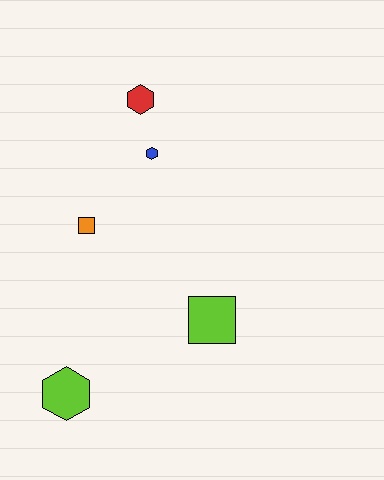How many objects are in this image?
There are 5 objects.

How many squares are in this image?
There are 2 squares.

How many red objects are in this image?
There is 1 red object.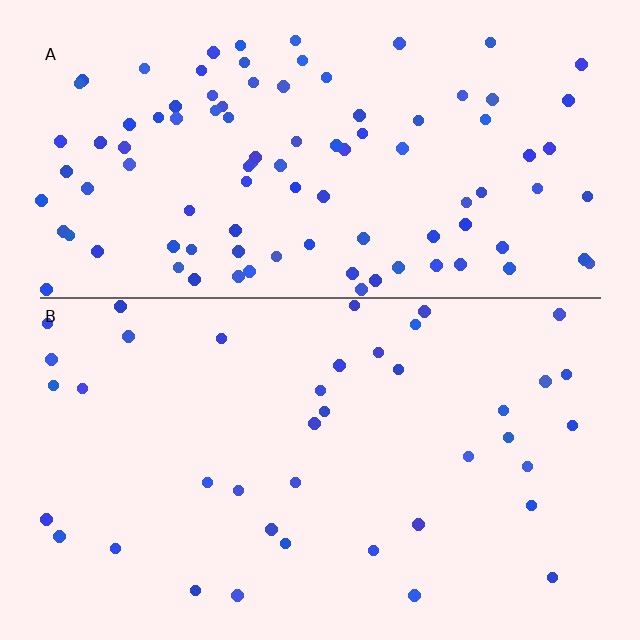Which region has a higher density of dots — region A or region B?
A (the top).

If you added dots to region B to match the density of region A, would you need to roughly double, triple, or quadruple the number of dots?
Approximately triple.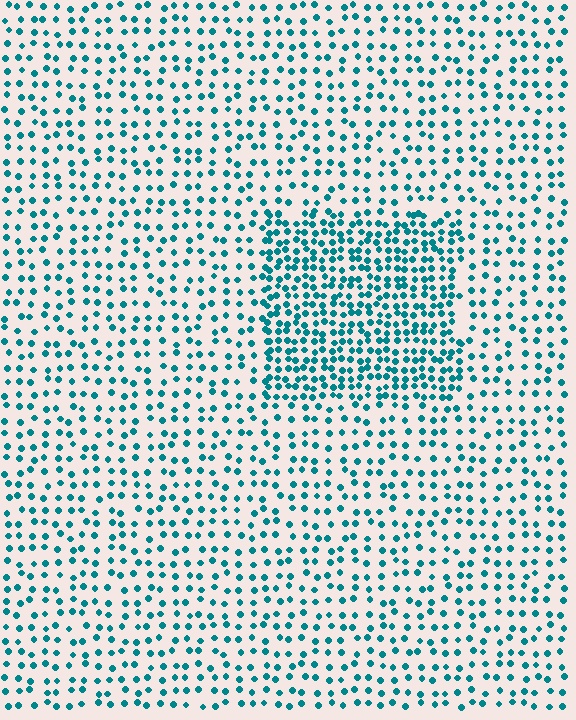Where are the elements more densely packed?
The elements are more densely packed inside the rectangle boundary.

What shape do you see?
I see a rectangle.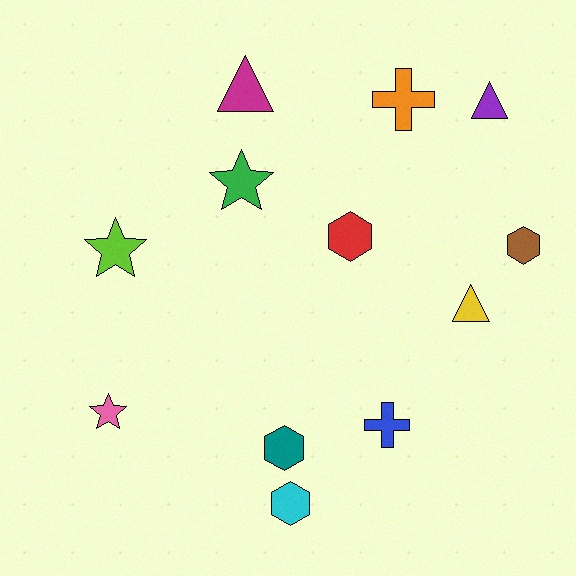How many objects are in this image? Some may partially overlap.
There are 12 objects.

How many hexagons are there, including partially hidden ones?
There are 4 hexagons.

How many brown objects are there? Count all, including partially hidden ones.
There is 1 brown object.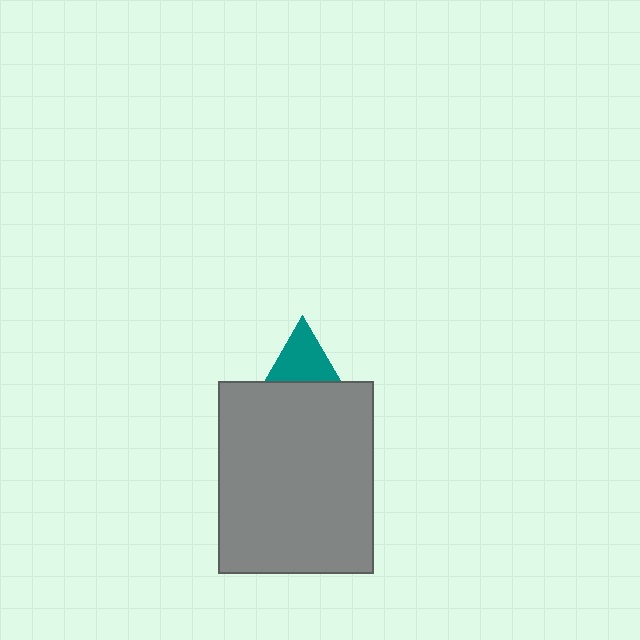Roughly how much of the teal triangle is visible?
About half of it is visible (roughly 48%).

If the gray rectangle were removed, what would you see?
You would see the complete teal triangle.